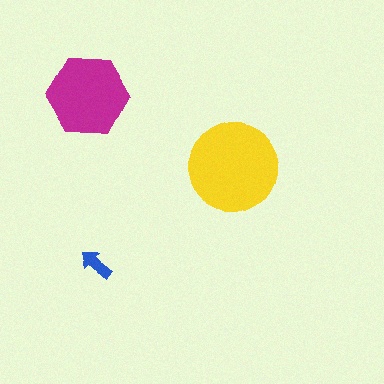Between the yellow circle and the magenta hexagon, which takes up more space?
The yellow circle.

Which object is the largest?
The yellow circle.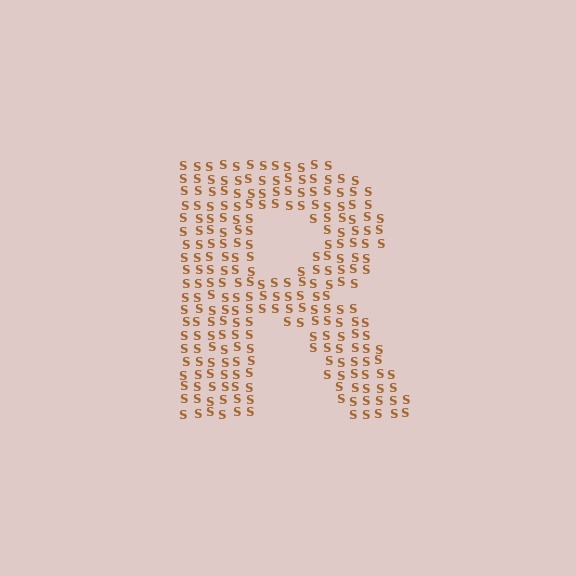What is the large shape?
The large shape is the letter R.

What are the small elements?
The small elements are letter S's.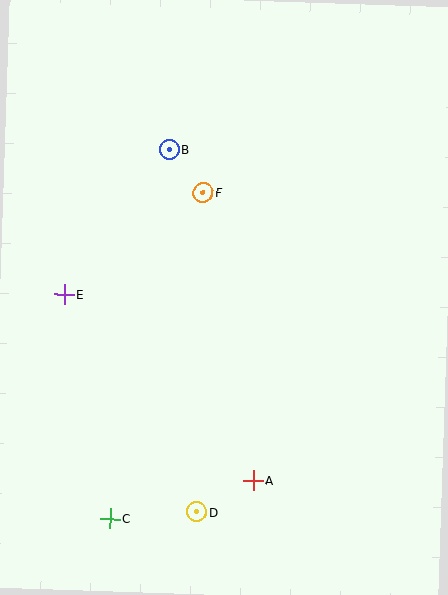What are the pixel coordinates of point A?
Point A is at (253, 480).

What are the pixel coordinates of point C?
Point C is at (110, 519).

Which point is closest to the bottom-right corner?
Point A is closest to the bottom-right corner.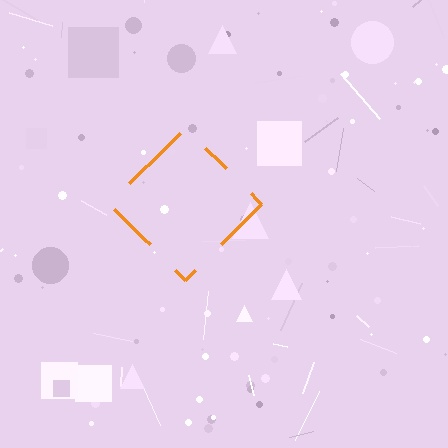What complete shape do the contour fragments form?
The contour fragments form a diamond.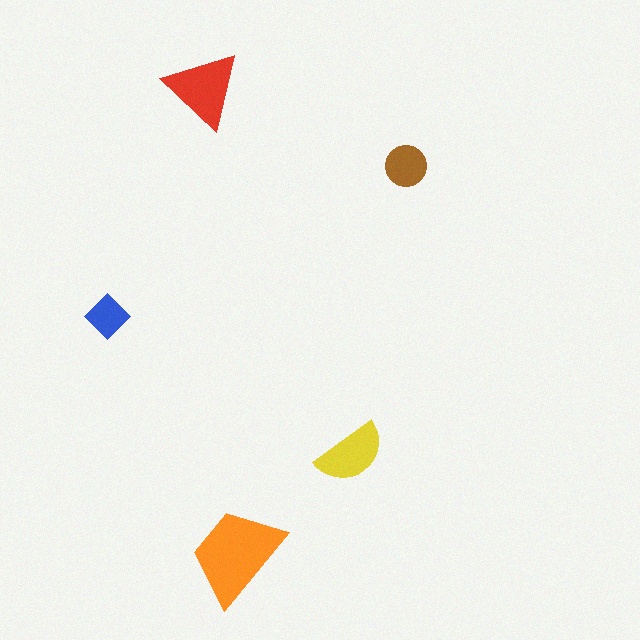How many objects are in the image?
There are 5 objects in the image.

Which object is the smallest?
The blue diamond.